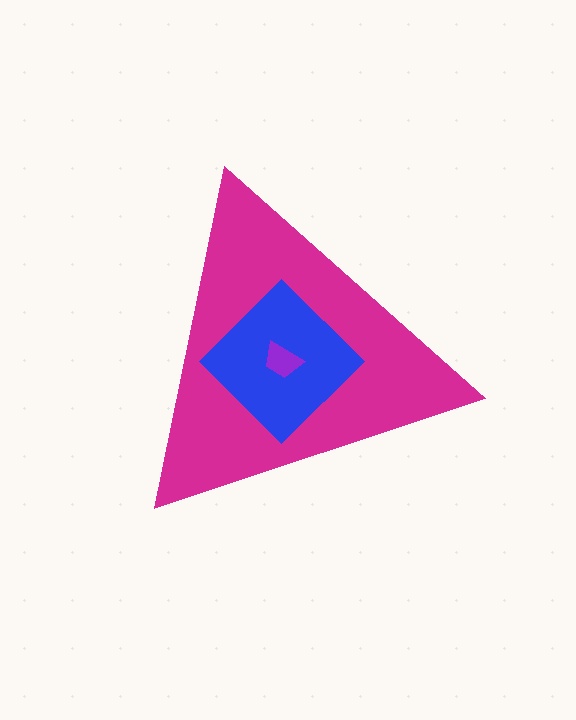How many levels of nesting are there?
3.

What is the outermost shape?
The magenta triangle.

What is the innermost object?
The purple trapezoid.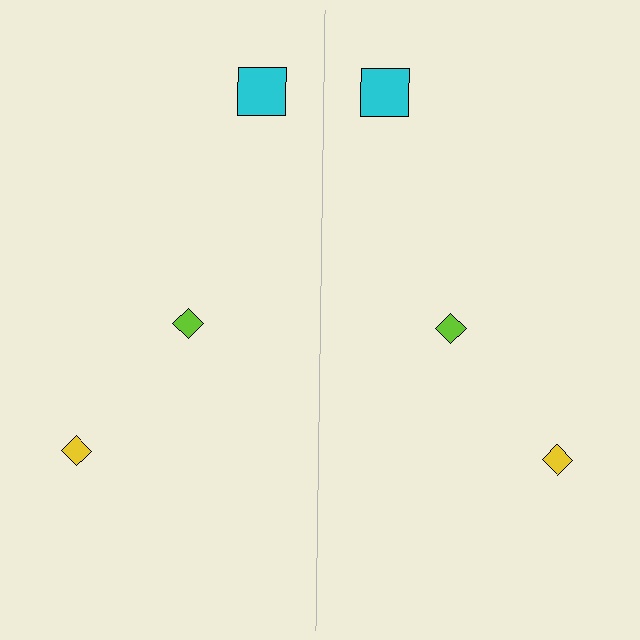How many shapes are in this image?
There are 6 shapes in this image.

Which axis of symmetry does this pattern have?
The pattern has a vertical axis of symmetry running through the center of the image.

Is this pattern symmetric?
Yes, this pattern has bilateral (reflection) symmetry.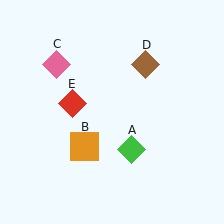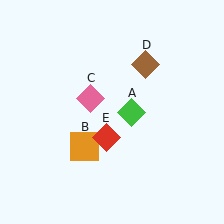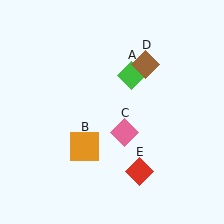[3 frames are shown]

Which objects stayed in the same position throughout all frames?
Orange square (object B) and brown diamond (object D) remained stationary.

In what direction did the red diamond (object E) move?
The red diamond (object E) moved down and to the right.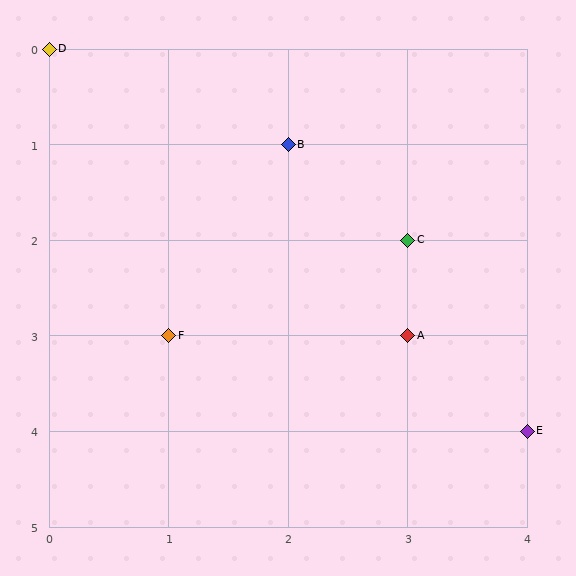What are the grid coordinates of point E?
Point E is at grid coordinates (4, 4).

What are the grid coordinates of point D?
Point D is at grid coordinates (0, 0).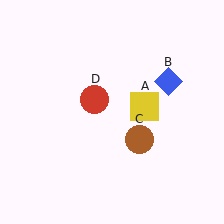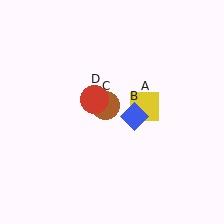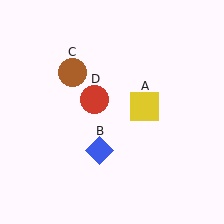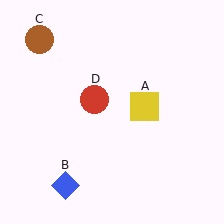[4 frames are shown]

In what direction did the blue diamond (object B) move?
The blue diamond (object B) moved down and to the left.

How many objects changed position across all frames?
2 objects changed position: blue diamond (object B), brown circle (object C).